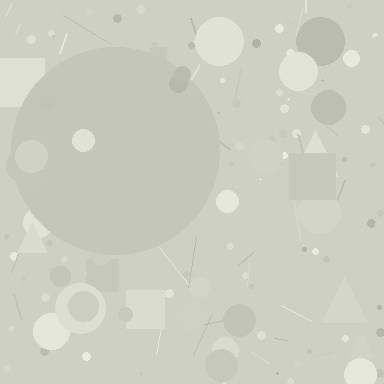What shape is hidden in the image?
A circle is hidden in the image.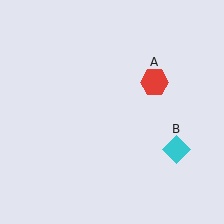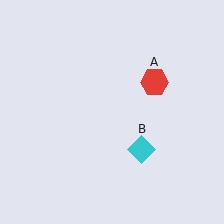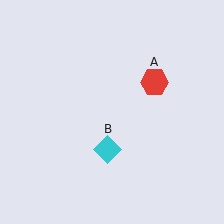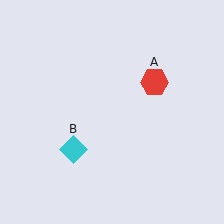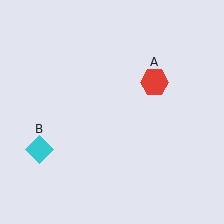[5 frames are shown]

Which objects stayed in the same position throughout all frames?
Red hexagon (object A) remained stationary.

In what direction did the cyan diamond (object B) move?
The cyan diamond (object B) moved left.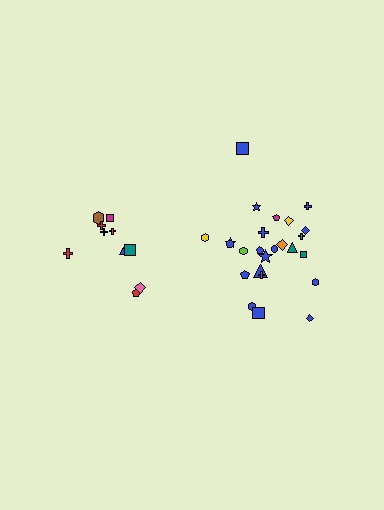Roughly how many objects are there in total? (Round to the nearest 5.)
Roughly 35 objects in total.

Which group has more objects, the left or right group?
The right group.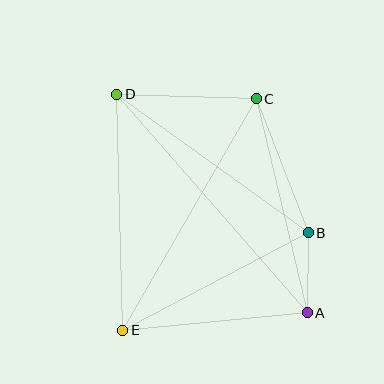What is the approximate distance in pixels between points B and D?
The distance between B and D is approximately 237 pixels.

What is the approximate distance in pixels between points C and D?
The distance between C and D is approximately 140 pixels.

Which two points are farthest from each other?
Points A and D are farthest from each other.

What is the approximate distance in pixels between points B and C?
The distance between B and C is approximately 144 pixels.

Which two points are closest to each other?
Points A and B are closest to each other.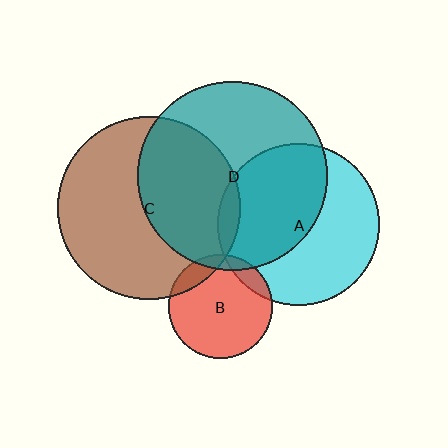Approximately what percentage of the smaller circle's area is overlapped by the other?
Approximately 10%.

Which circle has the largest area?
Circle D (teal).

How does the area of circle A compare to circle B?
Approximately 2.4 times.